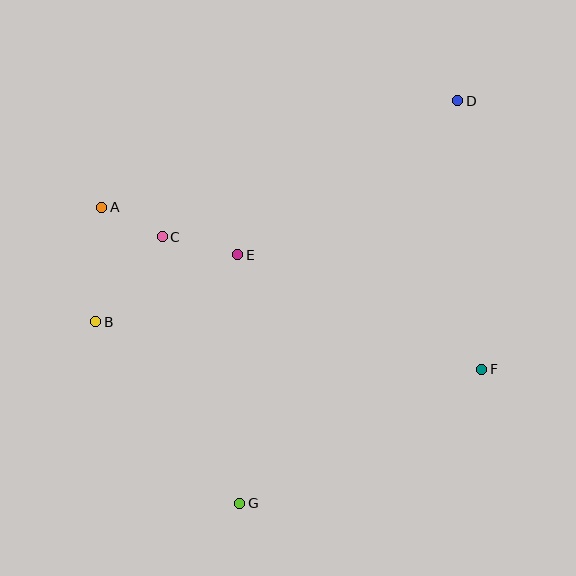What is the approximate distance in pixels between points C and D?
The distance between C and D is approximately 325 pixels.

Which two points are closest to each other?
Points A and C are closest to each other.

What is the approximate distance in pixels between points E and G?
The distance between E and G is approximately 248 pixels.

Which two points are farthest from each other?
Points D and G are farthest from each other.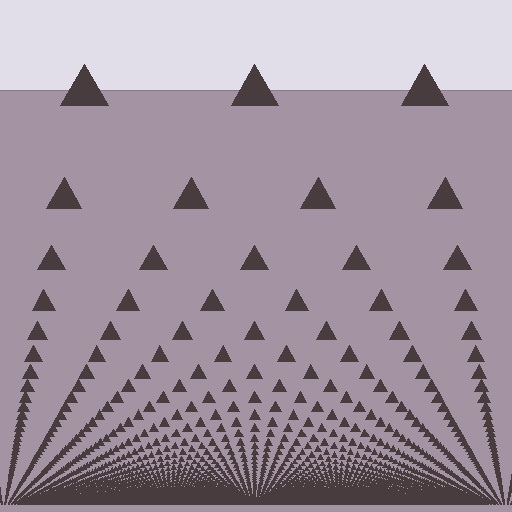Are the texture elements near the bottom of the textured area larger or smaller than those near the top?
Smaller. The gradient is inverted — elements near the bottom are smaller and denser.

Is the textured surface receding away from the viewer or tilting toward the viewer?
The surface appears to tilt toward the viewer. Texture elements get larger and sparser toward the top.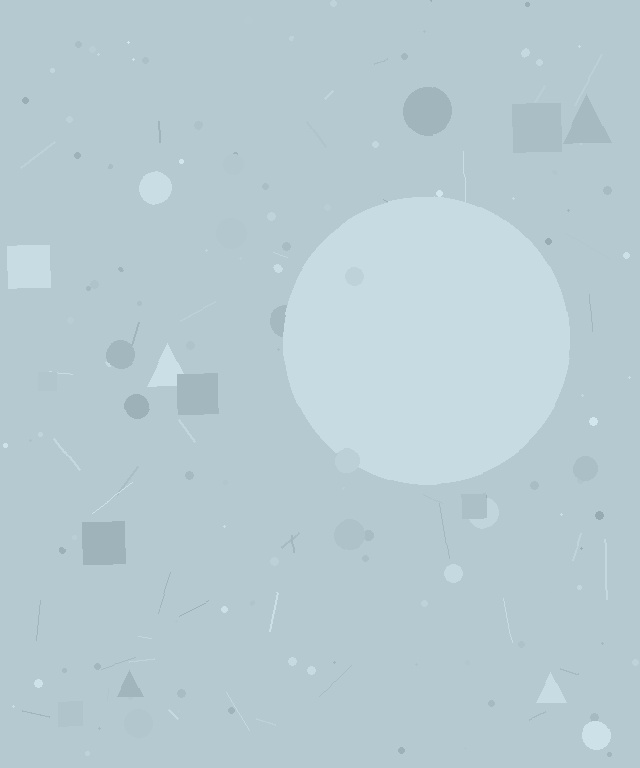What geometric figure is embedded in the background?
A circle is embedded in the background.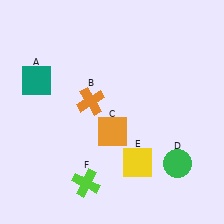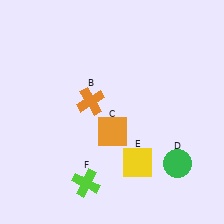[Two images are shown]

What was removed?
The teal square (A) was removed in Image 2.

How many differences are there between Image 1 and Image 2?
There is 1 difference between the two images.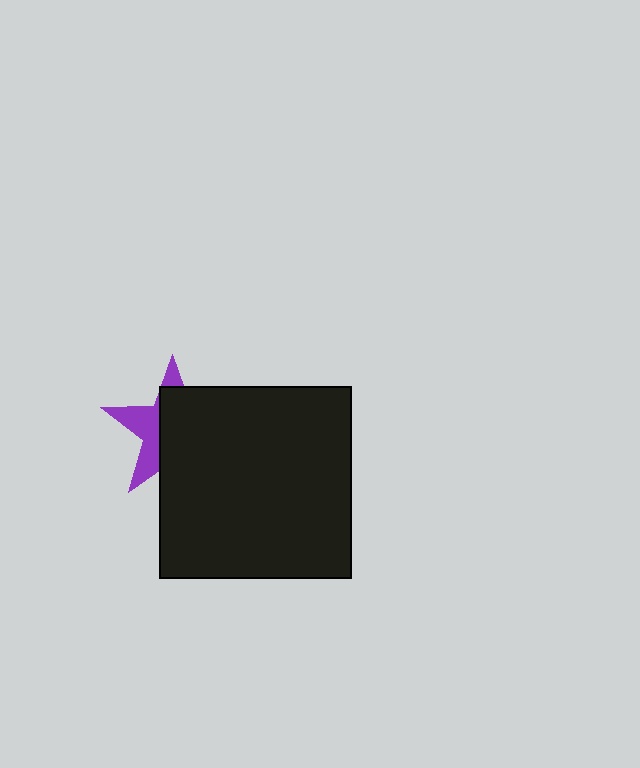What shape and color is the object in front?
The object in front is a black square.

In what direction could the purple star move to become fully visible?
The purple star could move left. That would shift it out from behind the black square entirely.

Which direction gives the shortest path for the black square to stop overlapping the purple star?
Moving right gives the shortest separation.